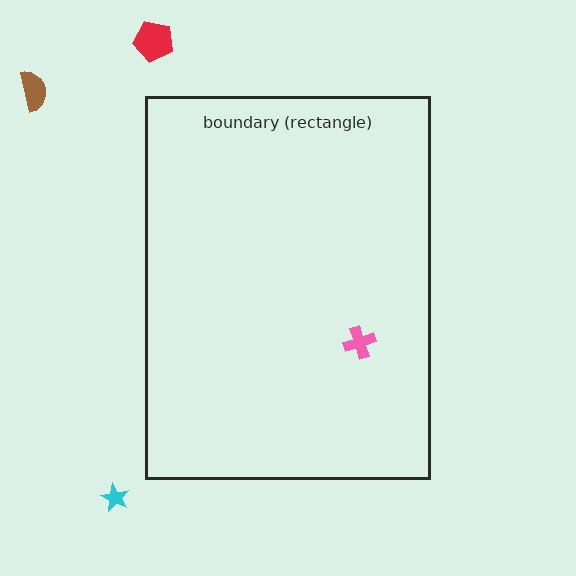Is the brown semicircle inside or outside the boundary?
Outside.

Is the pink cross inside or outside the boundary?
Inside.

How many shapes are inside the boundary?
1 inside, 3 outside.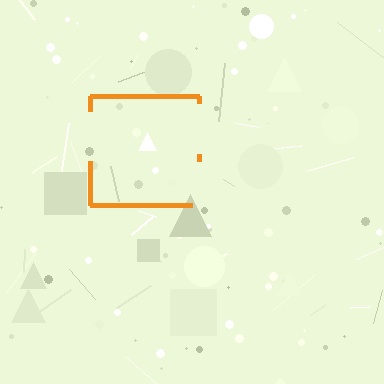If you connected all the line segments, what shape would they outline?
They would outline a square.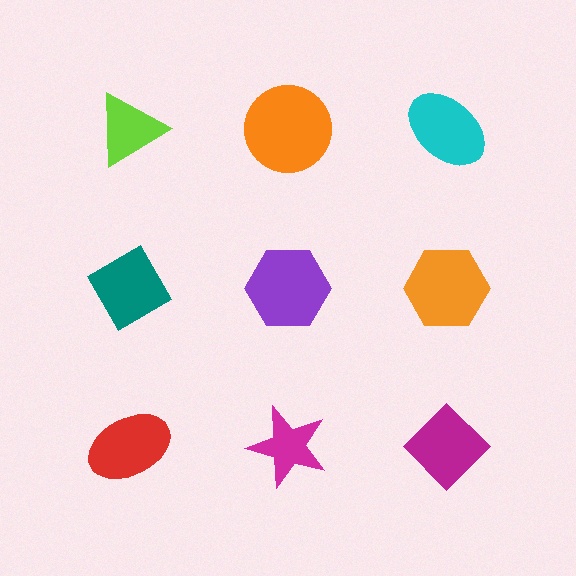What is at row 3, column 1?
A red ellipse.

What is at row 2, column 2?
A purple hexagon.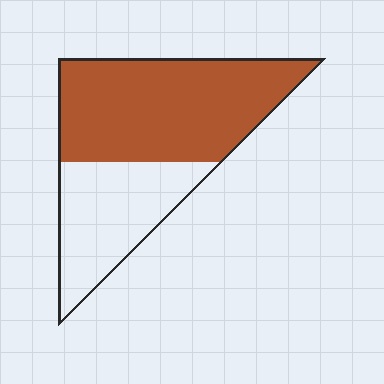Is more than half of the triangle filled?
Yes.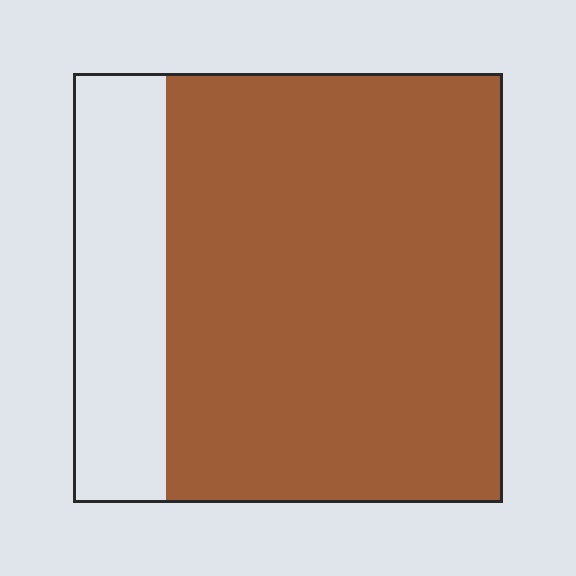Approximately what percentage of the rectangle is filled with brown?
Approximately 80%.